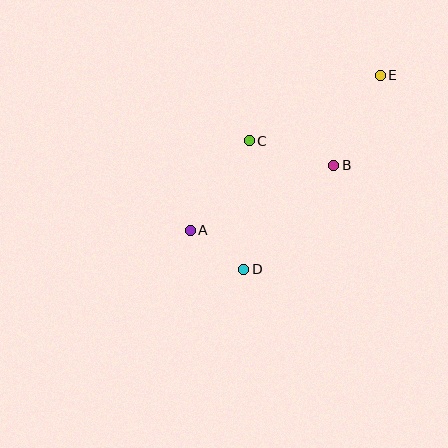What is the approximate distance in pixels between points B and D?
The distance between B and D is approximately 137 pixels.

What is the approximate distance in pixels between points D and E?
The distance between D and E is approximately 237 pixels.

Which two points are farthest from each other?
Points A and E are farthest from each other.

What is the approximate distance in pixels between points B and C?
The distance between B and C is approximately 88 pixels.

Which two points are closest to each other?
Points A and D are closest to each other.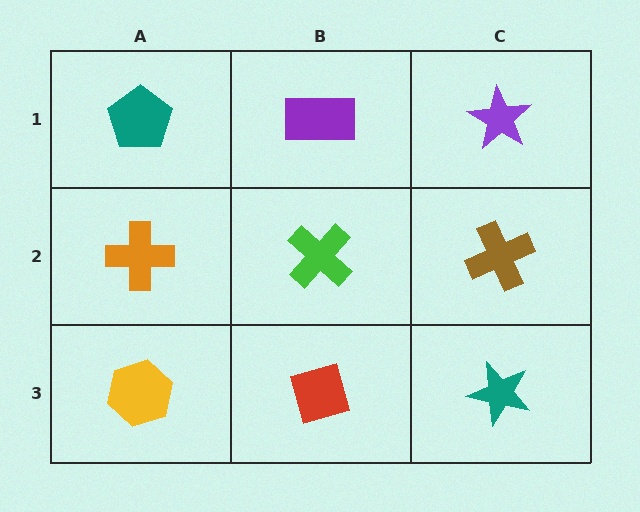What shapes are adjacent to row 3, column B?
A green cross (row 2, column B), a yellow hexagon (row 3, column A), a teal star (row 3, column C).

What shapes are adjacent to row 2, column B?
A purple rectangle (row 1, column B), a red diamond (row 3, column B), an orange cross (row 2, column A), a brown cross (row 2, column C).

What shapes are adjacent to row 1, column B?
A green cross (row 2, column B), a teal pentagon (row 1, column A), a purple star (row 1, column C).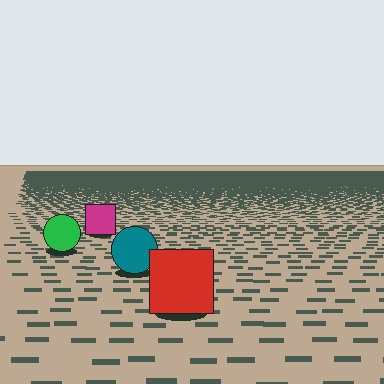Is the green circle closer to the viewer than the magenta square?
Yes. The green circle is closer — you can tell from the texture gradient: the ground texture is coarser near it.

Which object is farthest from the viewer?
The magenta square is farthest from the viewer. It appears smaller and the ground texture around it is denser.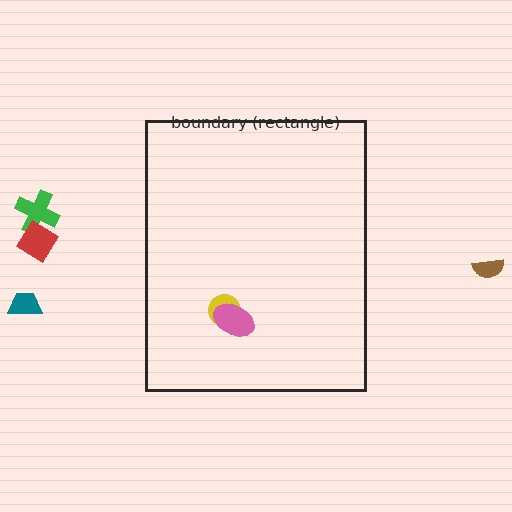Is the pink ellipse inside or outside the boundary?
Inside.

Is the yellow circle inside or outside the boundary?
Inside.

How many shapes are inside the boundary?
2 inside, 4 outside.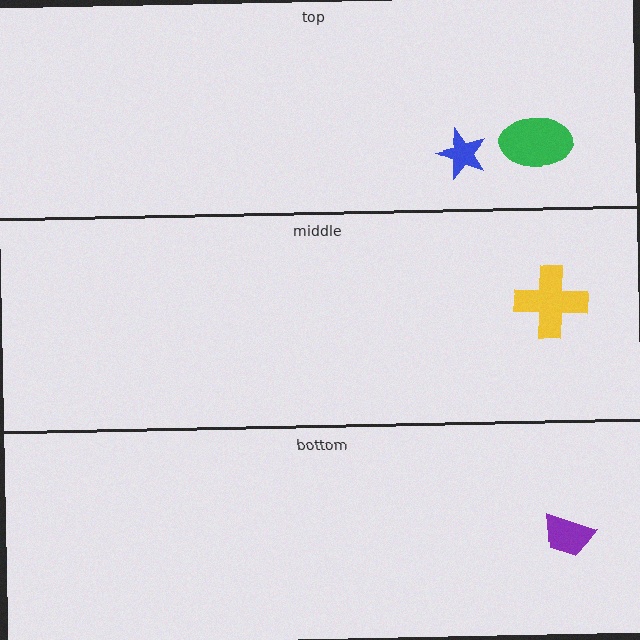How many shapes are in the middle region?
1.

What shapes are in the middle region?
The yellow cross.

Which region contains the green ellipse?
The top region.